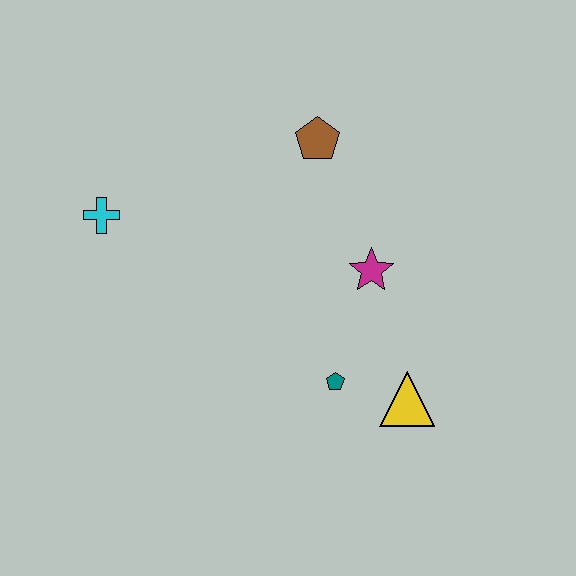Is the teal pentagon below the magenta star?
Yes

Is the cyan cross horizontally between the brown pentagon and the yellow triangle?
No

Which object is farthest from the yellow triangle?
The cyan cross is farthest from the yellow triangle.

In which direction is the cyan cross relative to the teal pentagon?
The cyan cross is to the left of the teal pentagon.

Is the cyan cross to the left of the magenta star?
Yes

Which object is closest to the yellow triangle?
The teal pentagon is closest to the yellow triangle.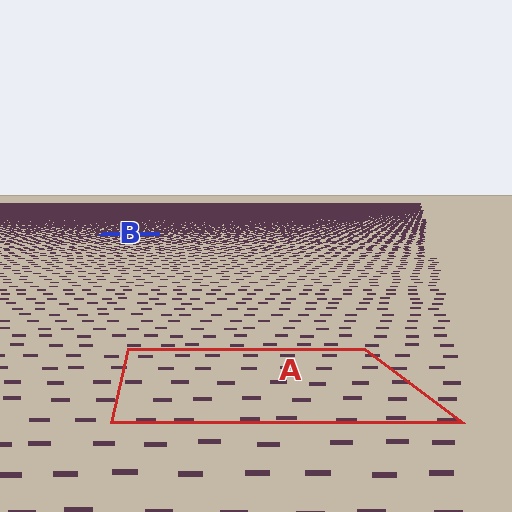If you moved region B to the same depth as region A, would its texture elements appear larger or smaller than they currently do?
They would appear larger. At a closer depth, the same texture elements are projected at a bigger on-screen size.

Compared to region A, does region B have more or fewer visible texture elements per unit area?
Region B has more texture elements per unit area — they are packed more densely because it is farther away.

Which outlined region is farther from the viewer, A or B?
Region B is farther from the viewer — the texture elements inside it appear smaller and more densely packed.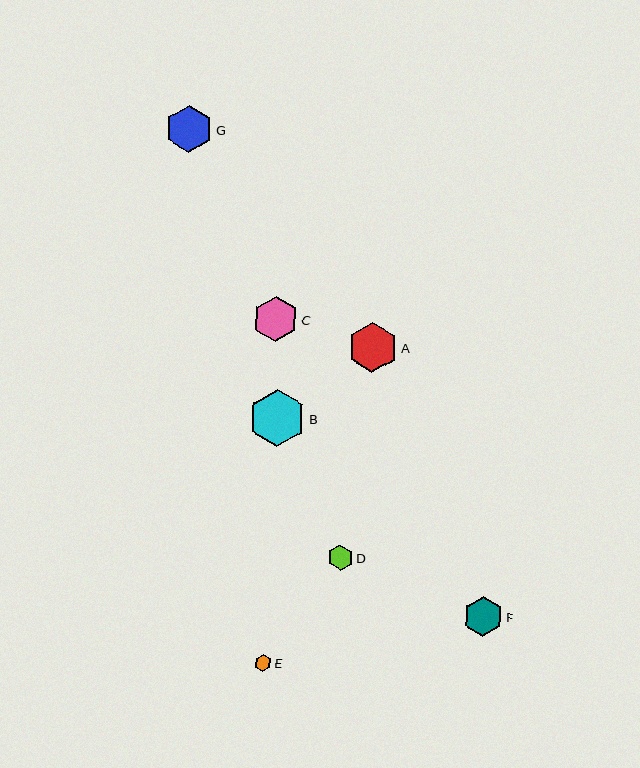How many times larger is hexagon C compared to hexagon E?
Hexagon C is approximately 2.8 times the size of hexagon E.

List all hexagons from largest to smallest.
From largest to smallest: B, A, G, C, F, D, E.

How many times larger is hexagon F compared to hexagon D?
Hexagon F is approximately 1.6 times the size of hexagon D.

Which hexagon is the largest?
Hexagon B is the largest with a size of approximately 57 pixels.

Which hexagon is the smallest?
Hexagon E is the smallest with a size of approximately 16 pixels.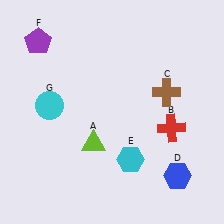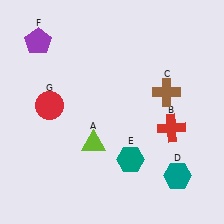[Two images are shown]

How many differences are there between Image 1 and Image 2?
There are 3 differences between the two images.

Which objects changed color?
D changed from blue to teal. E changed from cyan to teal. G changed from cyan to red.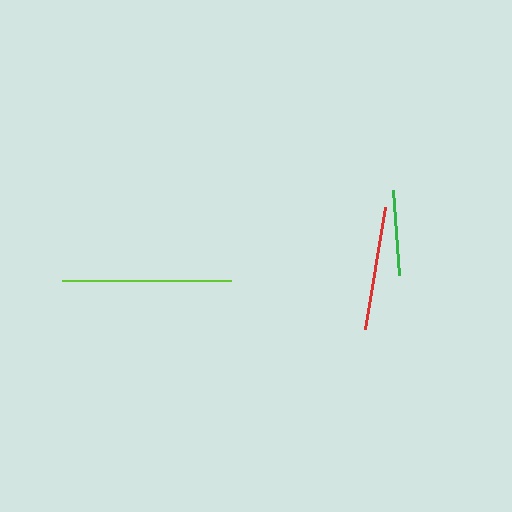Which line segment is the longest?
The lime line is the longest at approximately 169 pixels.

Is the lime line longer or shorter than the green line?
The lime line is longer than the green line.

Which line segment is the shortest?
The green line is the shortest at approximately 85 pixels.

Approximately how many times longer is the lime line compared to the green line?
The lime line is approximately 2.0 times the length of the green line.